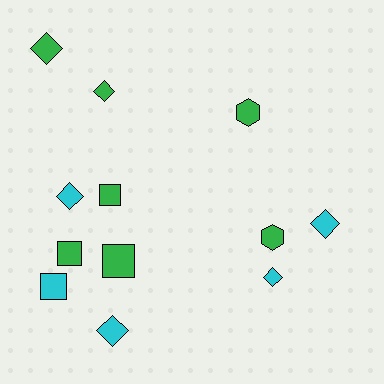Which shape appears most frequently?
Diamond, with 6 objects.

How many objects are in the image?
There are 12 objects.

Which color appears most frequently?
Green, with 7 objects.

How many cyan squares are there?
There is 1 cyan square.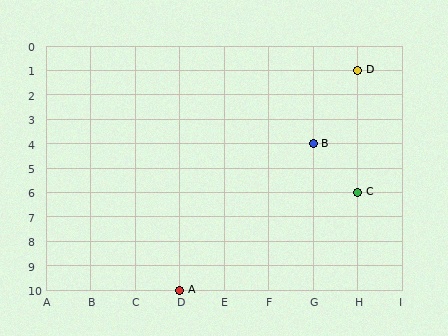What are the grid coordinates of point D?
Point D is at grid coordinates (H, 1).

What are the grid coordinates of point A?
Point A is at grid coordinates (D, 10).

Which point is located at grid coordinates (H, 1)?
Point D is at (H, 1).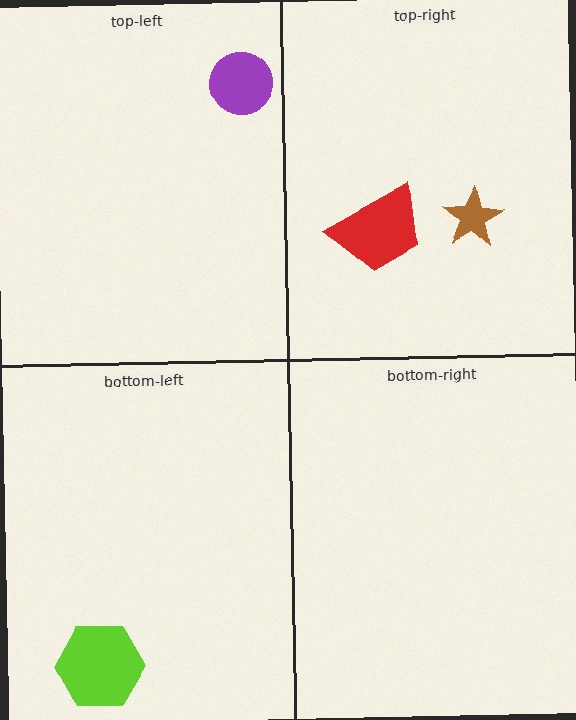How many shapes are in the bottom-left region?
1.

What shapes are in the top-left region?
The purple circle.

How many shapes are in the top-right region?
2.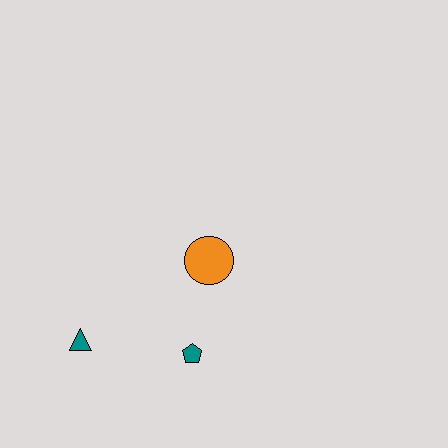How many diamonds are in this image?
There are no diamonds.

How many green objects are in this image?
There are no green objects.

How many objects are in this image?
There are 3 objects.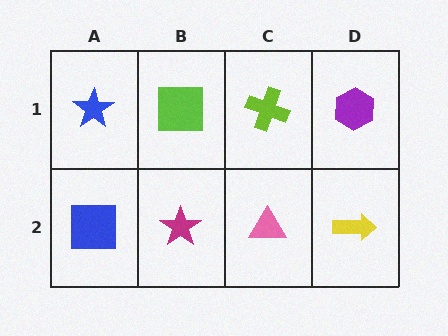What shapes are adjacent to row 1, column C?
A pink triangle (row 2, column C), a lime square (row 1, column B), a purple hexagon (row 1, column D).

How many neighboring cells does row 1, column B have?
3.